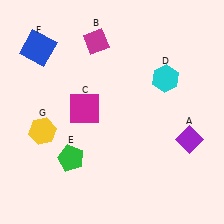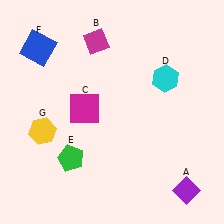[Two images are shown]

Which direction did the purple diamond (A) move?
The purple diamond (A) moved down.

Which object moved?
The purple diamond (A) moved down.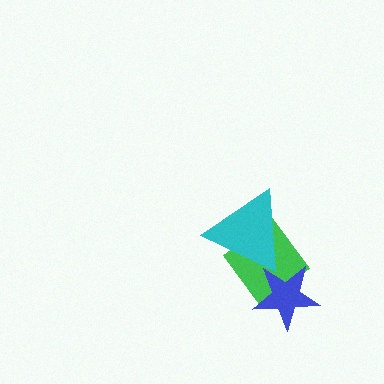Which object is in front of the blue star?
The cyan triangle is in front of the blue star.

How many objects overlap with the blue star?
2 objects overlap with the blue star.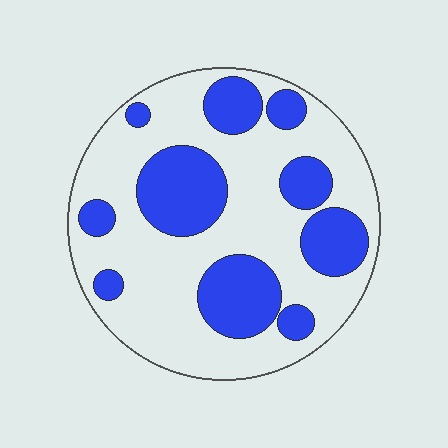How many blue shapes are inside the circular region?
10.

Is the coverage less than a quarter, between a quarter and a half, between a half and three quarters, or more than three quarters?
Between a quarter and a half.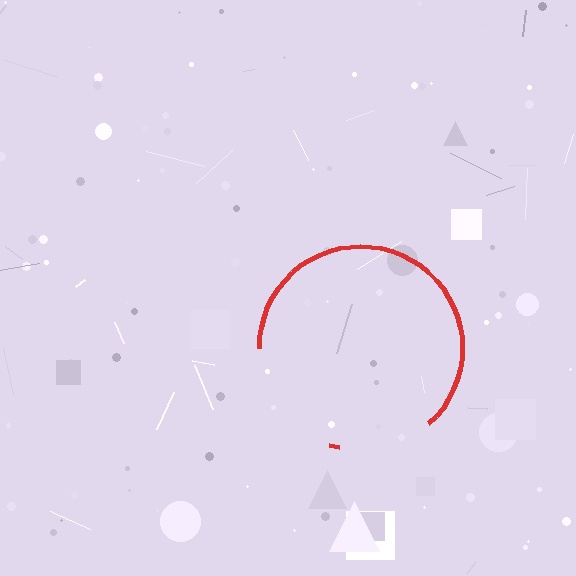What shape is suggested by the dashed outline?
The dashed outline suggests a circle.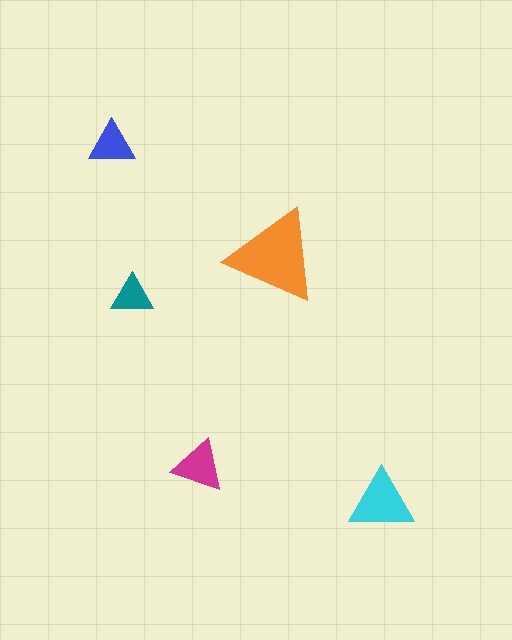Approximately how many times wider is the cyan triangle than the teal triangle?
About 1.5 times wider.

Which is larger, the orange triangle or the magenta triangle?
The orange one.